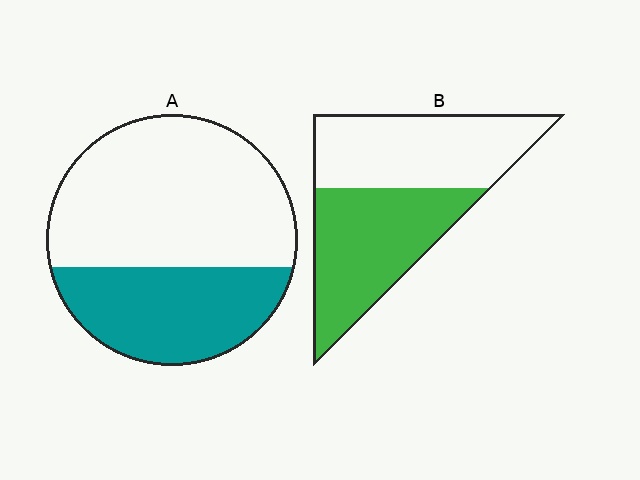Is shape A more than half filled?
No.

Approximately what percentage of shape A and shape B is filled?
A is approximately 35% and B is approximately 50%.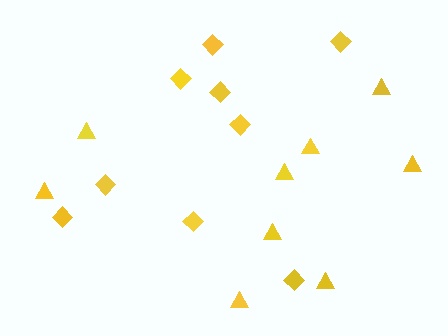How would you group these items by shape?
There are 2 groups: one group of triangles (9) and one group of diamonds (9).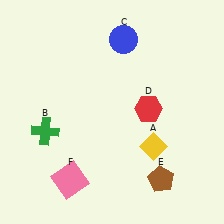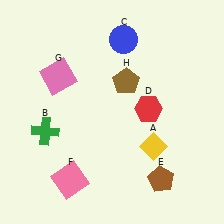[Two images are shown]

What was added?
A pink square (G), a brown pentagon (H) were added in Image 2.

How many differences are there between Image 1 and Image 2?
There are 2 differences between the two images.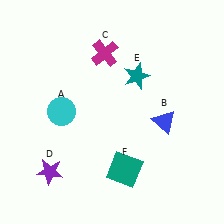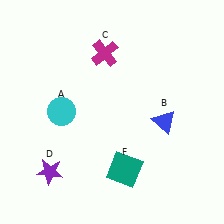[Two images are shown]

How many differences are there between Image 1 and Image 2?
There is 1 difference between the two images.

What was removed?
The teal star (E) was removed in Image 2.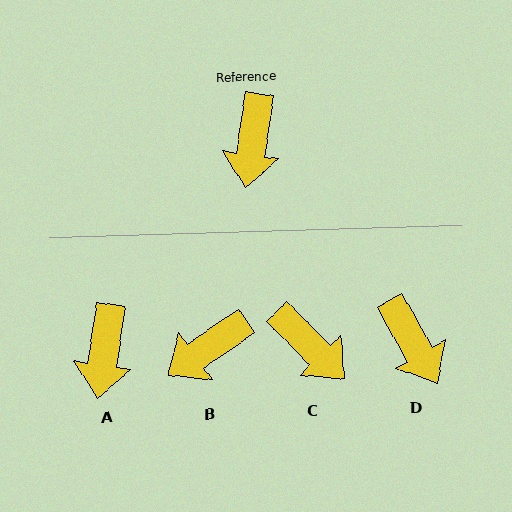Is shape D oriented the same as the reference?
No, it is off by about 38 degrees.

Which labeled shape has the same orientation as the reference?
A.